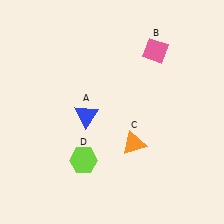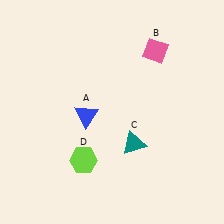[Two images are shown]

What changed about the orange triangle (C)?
In Image 1, C is orange. In Image 2, it changed to teal.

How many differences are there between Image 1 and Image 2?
There is 1 difference between the two images.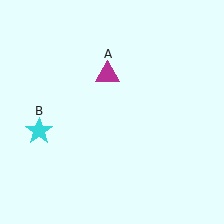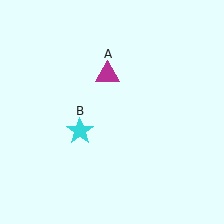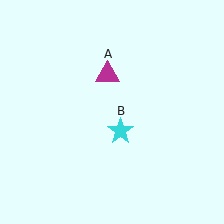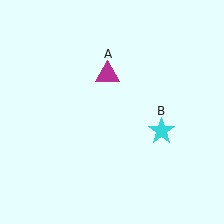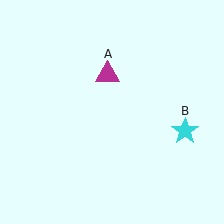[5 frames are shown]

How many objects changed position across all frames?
1 object changed position: cyan star (object B).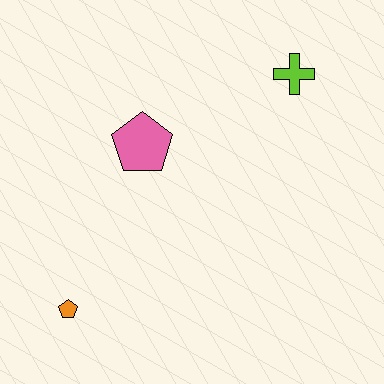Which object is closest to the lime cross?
The pink pentagon is closest to the lime cross.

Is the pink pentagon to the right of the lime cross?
No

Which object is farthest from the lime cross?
The orange pentagon is farthest from the lime cross.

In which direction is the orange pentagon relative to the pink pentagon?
The orange pentagon is below the pink pentagon.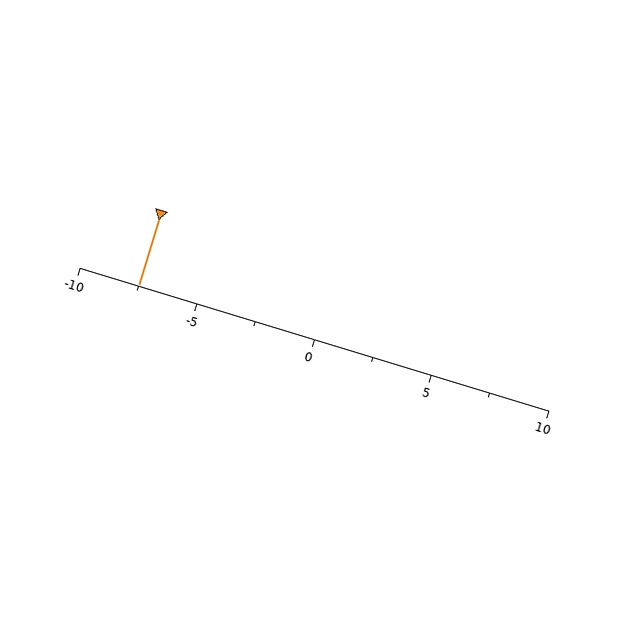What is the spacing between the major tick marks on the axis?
The major ticks are spaced 5 apart.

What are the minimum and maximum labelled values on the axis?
The axis runs from -10 to 10.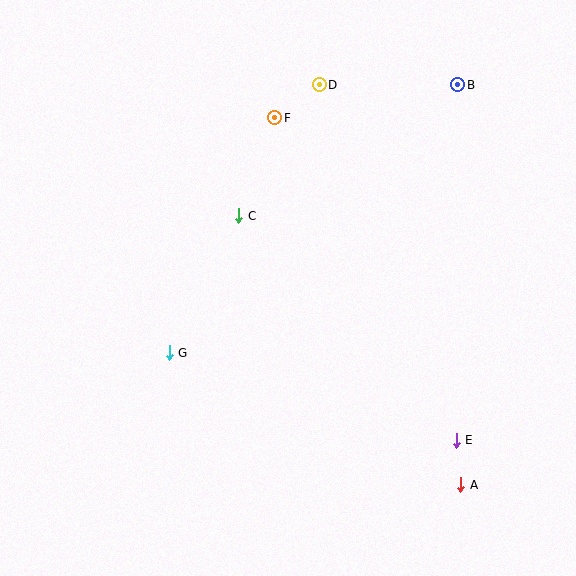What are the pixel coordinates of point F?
Point F is at (275, 118).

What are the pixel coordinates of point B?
Point B is at (458, 85).